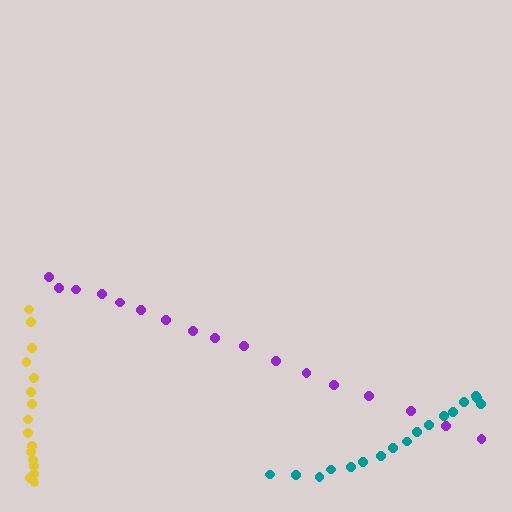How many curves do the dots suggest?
There are 3 distinct paths.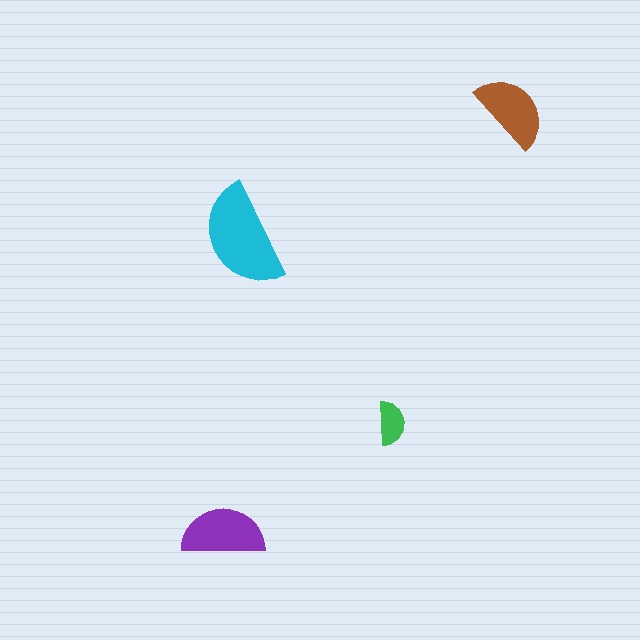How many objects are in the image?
There are 4 objects in the image.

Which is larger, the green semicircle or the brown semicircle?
The brown one.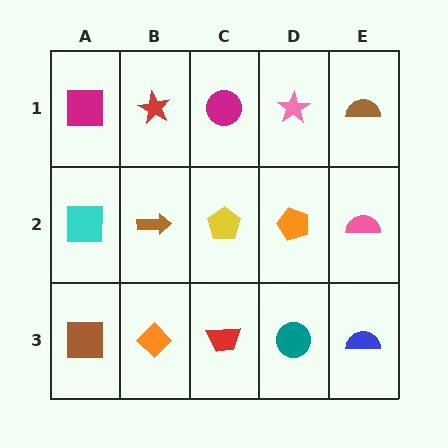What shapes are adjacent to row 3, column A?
A cyan square (row 2, column A), an orange diamond (row 3, column B).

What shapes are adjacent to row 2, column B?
A red star (row 1, column B), an orange diamond (row 3, column B), a cyan square (row 2, column A), a yellow pentagon (row 2, column C).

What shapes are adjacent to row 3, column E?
A pink semicircle (row 2, column E), a teal circle (row 3, column D).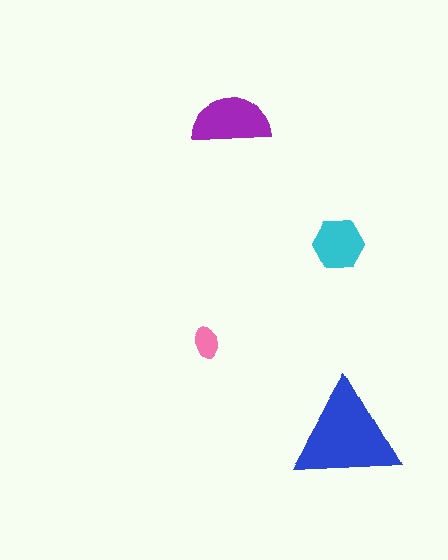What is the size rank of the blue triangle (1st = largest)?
1st.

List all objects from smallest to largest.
The pink ellipse, the cyan hexagon, the purple semicircle, the blue triangle.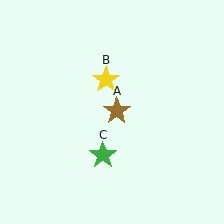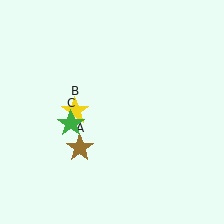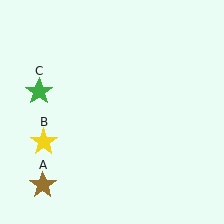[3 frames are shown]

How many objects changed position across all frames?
3 objects changed position: brown star (object A), yellow star (object B), green star (object C).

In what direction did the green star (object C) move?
The green star (object C) moved up and to the left.